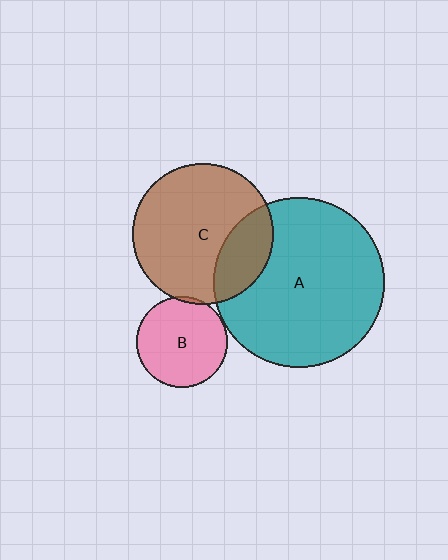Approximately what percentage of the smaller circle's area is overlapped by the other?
Approximately 5%.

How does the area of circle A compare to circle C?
Approximately 1.5 times.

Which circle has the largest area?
Circle A (teal).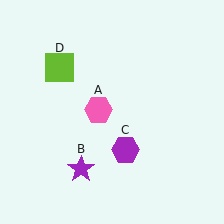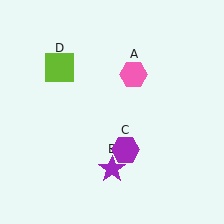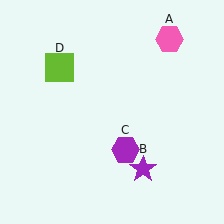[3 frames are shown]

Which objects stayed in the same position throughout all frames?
Purple hexagon (object C) and lime square (object D) remained stationary.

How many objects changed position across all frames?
2 objects changed position: pink hexagon (object A), purple star (object B).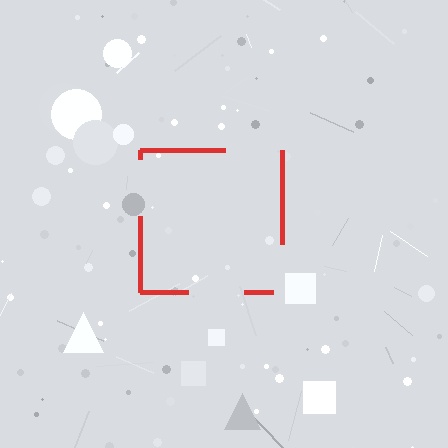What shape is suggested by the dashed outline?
The dashed outline suggests a square.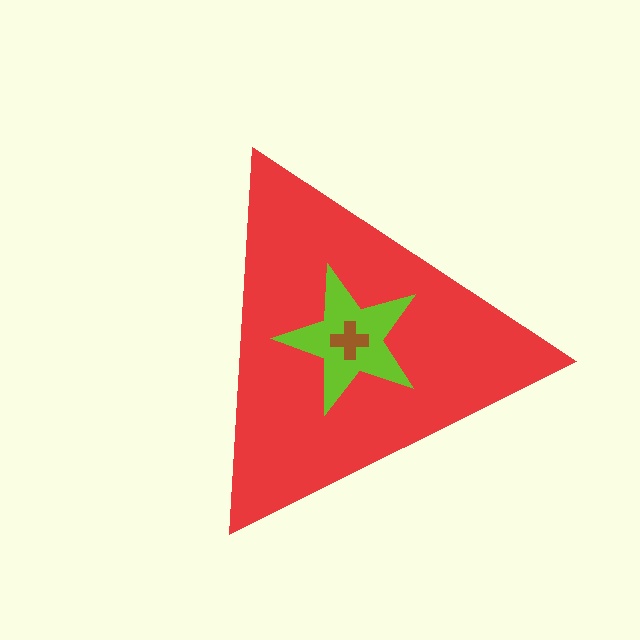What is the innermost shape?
The brown cross.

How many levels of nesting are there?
3.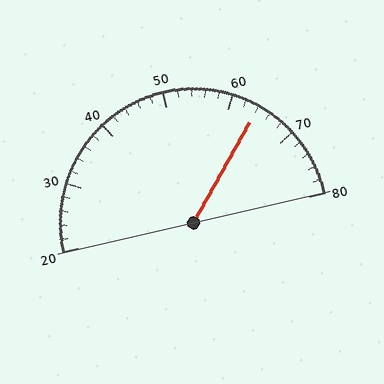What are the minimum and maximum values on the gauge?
The gauge ranges from 20 to 80.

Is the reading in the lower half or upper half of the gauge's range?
The reading is in the upper half of the range (20 to 80).